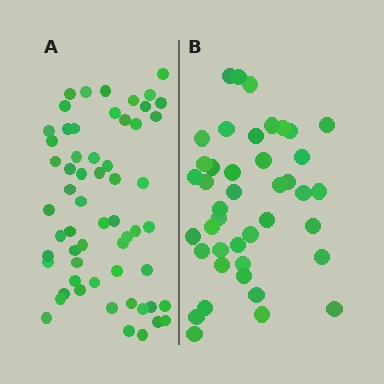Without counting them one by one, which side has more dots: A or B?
Region A (the left region) has more dots.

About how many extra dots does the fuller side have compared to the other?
Region A has approximately 15 more dots than region B.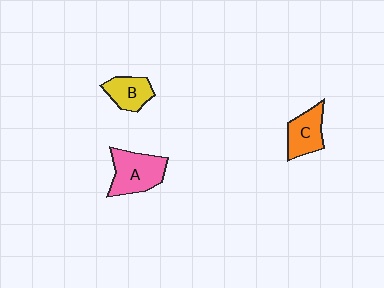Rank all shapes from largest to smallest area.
From largest to smallest: A (pink), C (orange), B (yellow).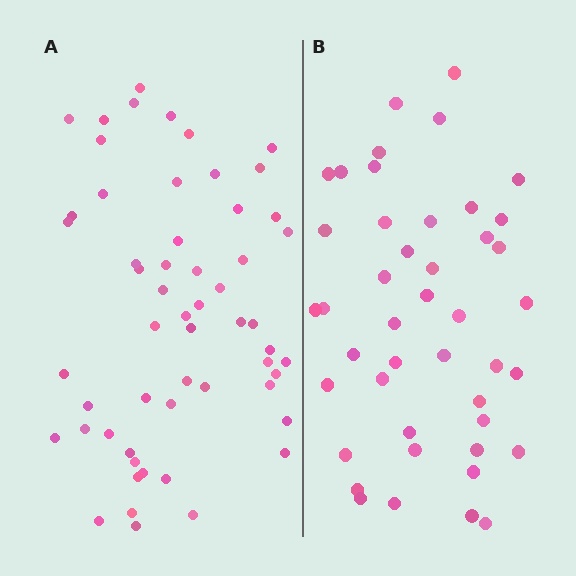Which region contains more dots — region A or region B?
Region A (the left region) has more dots.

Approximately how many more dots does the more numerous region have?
Region A has roughly 12 or so more dots than region B.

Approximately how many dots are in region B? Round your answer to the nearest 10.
About 40 dots. (The exact count is 44, which rounds to 40.)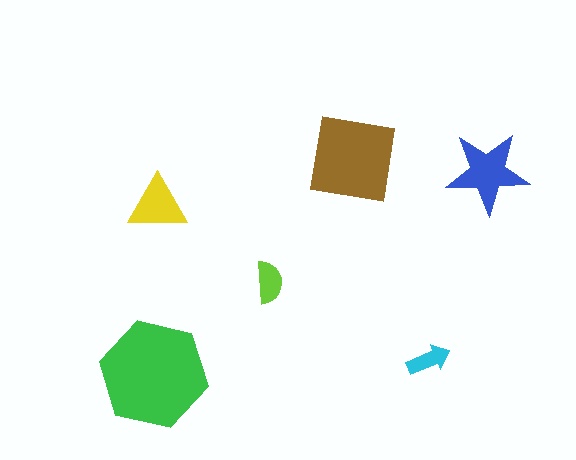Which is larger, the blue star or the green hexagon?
The green hexagon.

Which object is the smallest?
The cyan arrow.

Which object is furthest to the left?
The green hexagon is leftmost.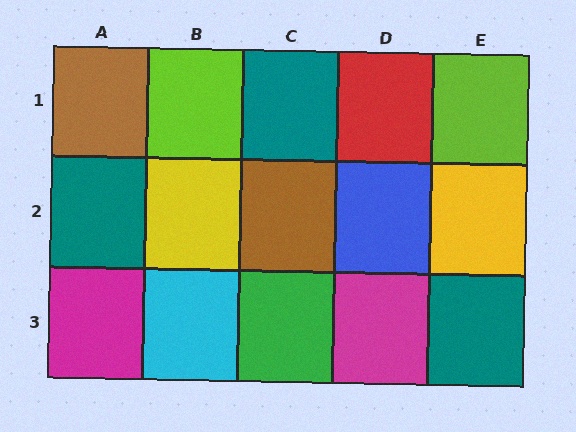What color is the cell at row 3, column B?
Cyan.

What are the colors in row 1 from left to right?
Brown, lime, teal, red, lime.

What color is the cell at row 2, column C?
Brown.